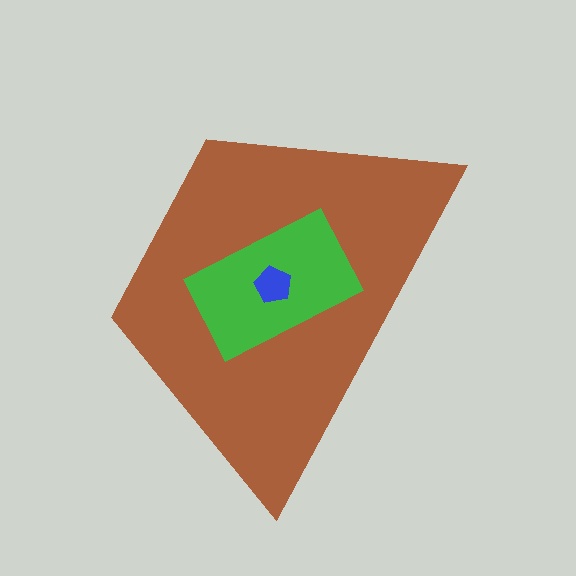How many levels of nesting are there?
3.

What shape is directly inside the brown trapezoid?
The green rectangle.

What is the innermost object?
The blue pentagon.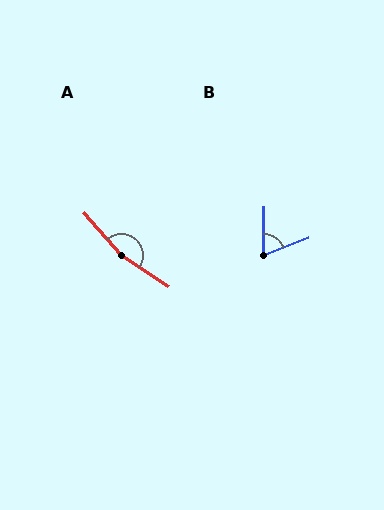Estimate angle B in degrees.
Approximately 69 degrees.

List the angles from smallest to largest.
B (69°), A (165°).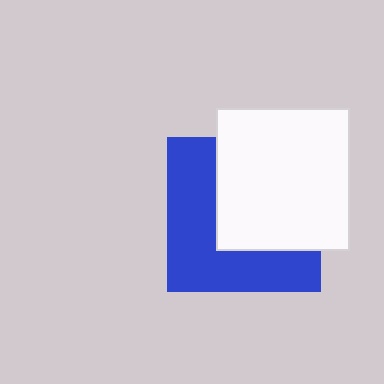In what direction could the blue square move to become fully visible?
The blue square could move toward the lower-left. That would shift it out from behind the white rectangle entirely.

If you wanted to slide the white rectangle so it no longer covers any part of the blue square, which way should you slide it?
Slide it toward the upper-right — that is the most direct way to separate the two shapes.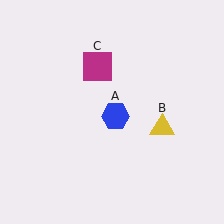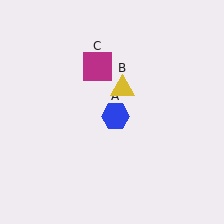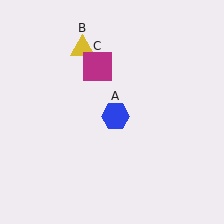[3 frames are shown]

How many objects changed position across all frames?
1 object changed position: yellow triangle (object B).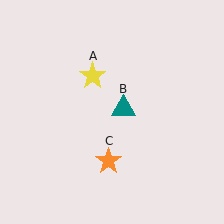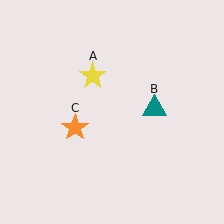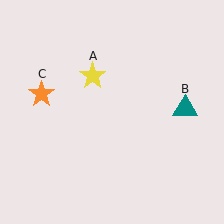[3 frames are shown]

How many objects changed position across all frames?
2 objects changed position: teal triangle (object B), orange star (object C).